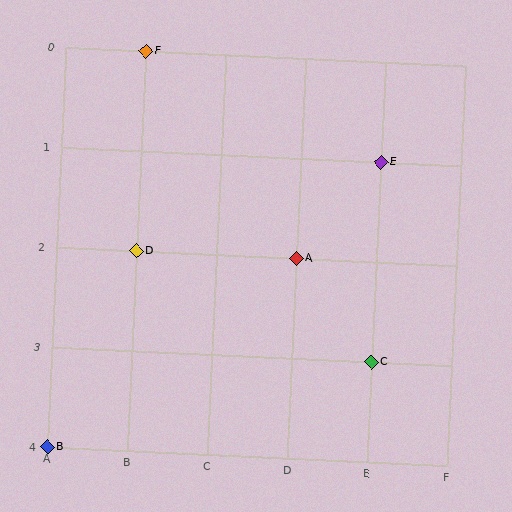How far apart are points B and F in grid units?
Points B and F are 1 column and 4 rows apart (about 4.1 grid units diagonally).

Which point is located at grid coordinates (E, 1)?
Point E is at (E, 1).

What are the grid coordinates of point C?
Point C is at grid coordinates (E, 3).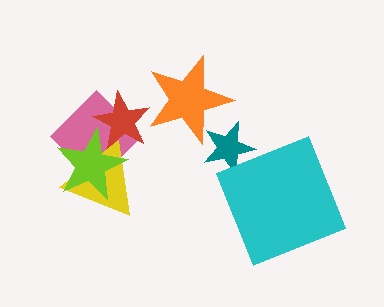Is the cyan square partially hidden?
No, no other shape covers it.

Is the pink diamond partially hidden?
Yes, it is partially covered by another shape.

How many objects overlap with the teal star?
1 object overlaps with the teal star.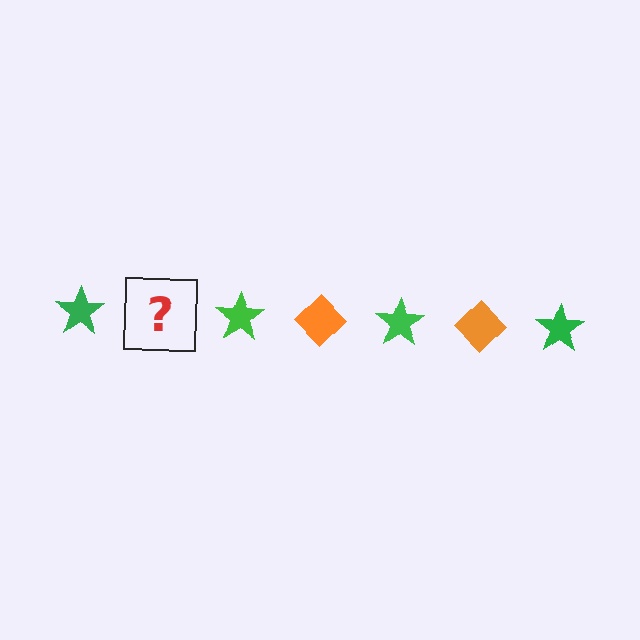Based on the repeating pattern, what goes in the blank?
The blank should be an orange diamond.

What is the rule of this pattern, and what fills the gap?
The rule is that the pattern alternates between green star and orange diamond. The gap should be filled with an orange diamond.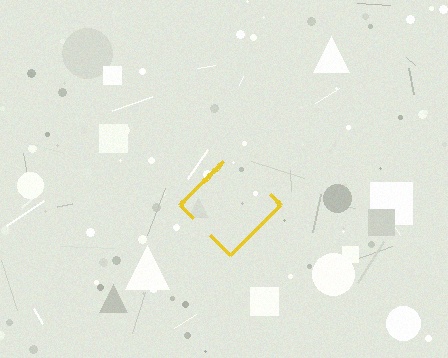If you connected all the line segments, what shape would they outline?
They would outline a diamond.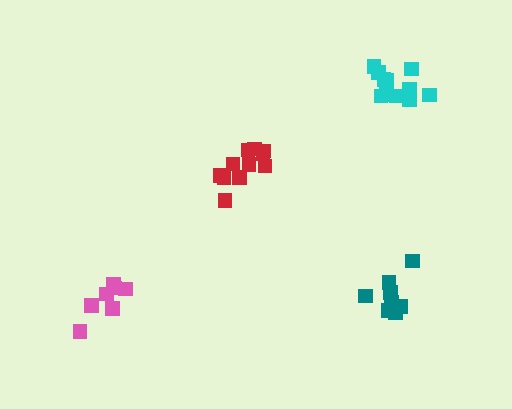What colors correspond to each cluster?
The clusters are colored: teal, red, cyan, pink.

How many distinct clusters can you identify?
There are 4 distinct clusters.